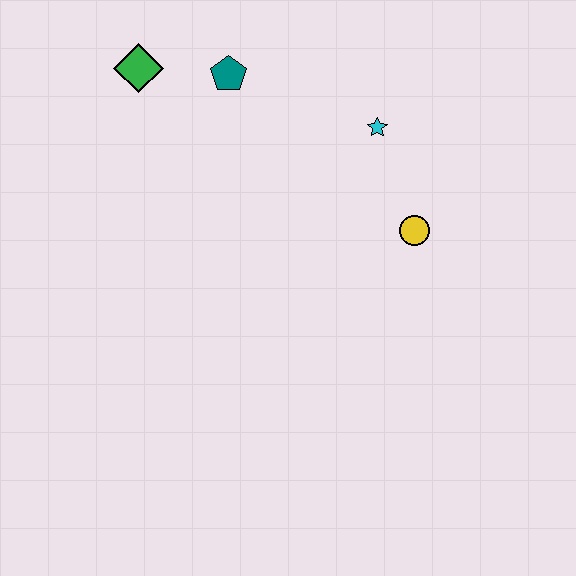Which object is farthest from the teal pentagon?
The yellow circle is farthest from the teal pentagon.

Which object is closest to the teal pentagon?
The green diamond is closest to the teal pentagon.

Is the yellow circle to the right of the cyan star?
Yes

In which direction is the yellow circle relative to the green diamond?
The yellow circle is to the right of the green diamond.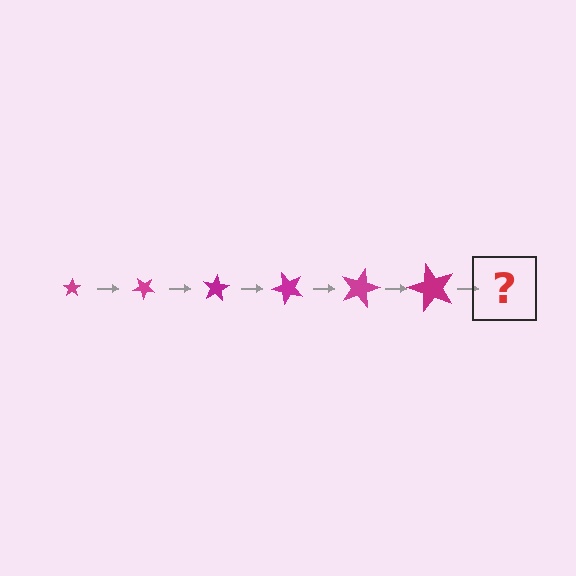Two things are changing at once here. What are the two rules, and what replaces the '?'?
The two rules are that the star grows larger each step and it rotates 40 degrees each step. The '?' should be a star, larger than the previous one and rotated 240 degrees from the start.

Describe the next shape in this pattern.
It should be a star, larger than the previous one and rotated 240 degrees from the start.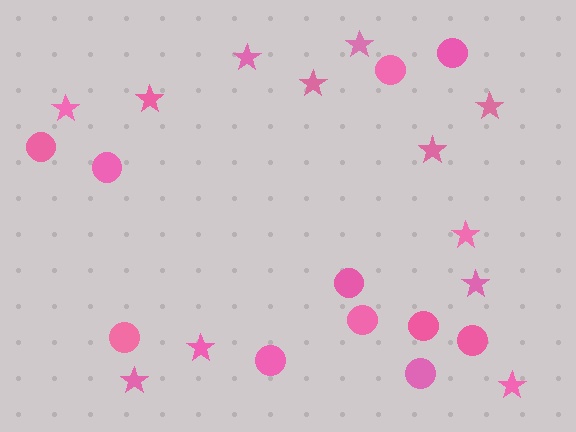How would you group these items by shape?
There are 2 groups: one group of circles (11) and one group of stars (12).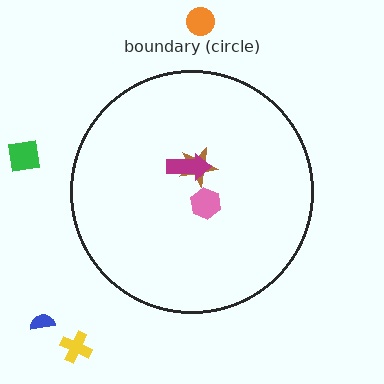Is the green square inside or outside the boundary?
Outside.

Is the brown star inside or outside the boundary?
Inside.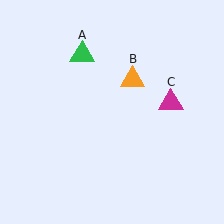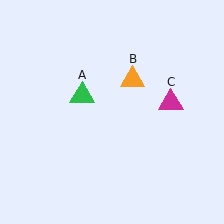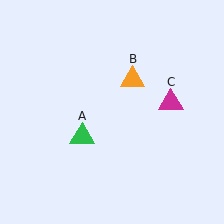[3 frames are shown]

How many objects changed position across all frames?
1 object changed position: green triangle (object A).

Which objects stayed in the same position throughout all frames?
Orange triangle (object B) and magenta triangle (object C) remained stationary.